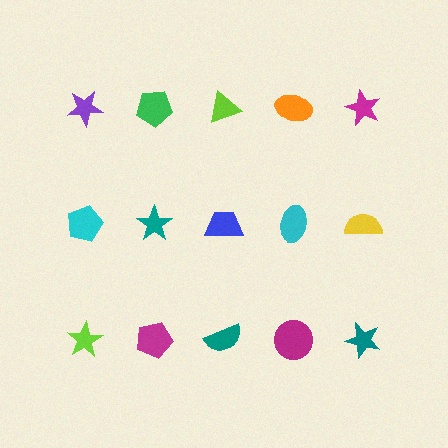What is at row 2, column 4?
A cyan ellipse.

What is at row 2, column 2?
A teal star.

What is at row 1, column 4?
An orange ellipse.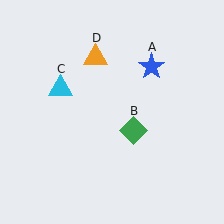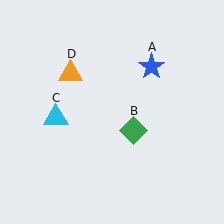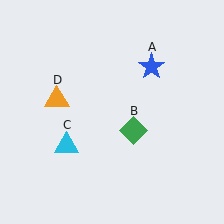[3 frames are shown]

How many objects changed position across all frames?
2 objects changed position: cyan triangle (object C), orange triangle (object D).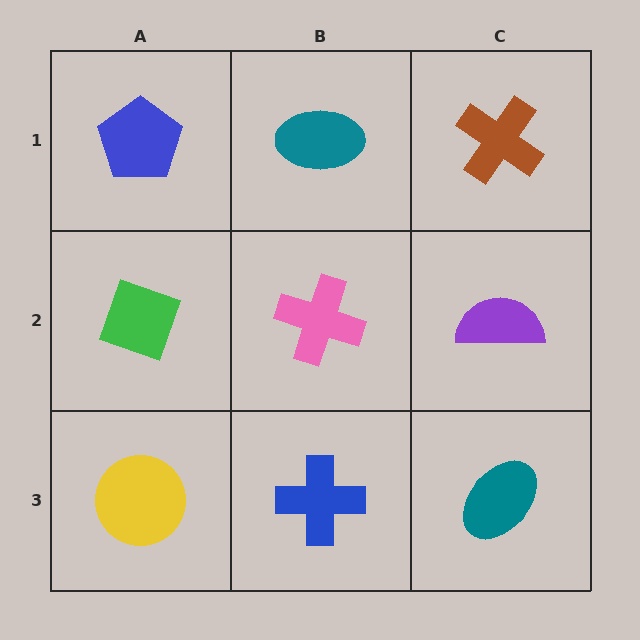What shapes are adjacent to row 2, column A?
A blue pentagon (row 1, column A), a yellow circle (row 3, column A), a pink cross (row 2, column B).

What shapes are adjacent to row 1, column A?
A green diamond (row 2, column A), a teal ellipse (row 1, column B).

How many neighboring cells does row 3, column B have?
3.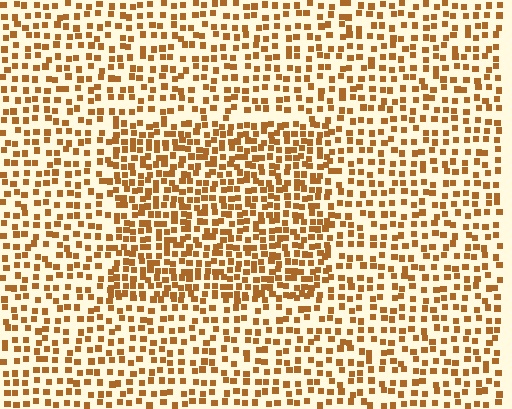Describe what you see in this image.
The image contains small brown elements arranged at two different densities. A rectangle-shaped region is visible where the elements are more densely packed than the surrounding area.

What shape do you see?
I see a rectangle.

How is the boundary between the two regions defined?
The boundary is defined by a change in element density (approximately 1.7x ratio). All elements are the same color, size, and shape.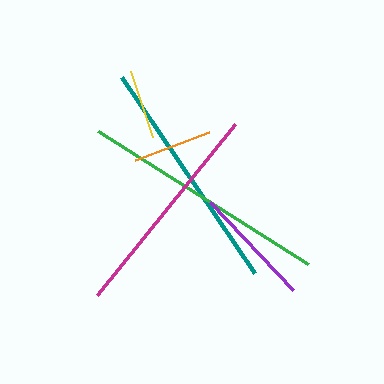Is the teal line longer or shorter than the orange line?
The teal line is longer than the orange line.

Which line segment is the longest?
The green line is the longest at approximately 249 pixels.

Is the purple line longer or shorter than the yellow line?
The purple line is longer than the yellow line.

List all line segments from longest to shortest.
From longest to shortest: green, teal, magenta, purple, orange, yellow.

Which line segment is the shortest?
The yellow line is the shortest at approximately 69 pixels.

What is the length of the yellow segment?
The yellow segment is approximately 69 pixels long.